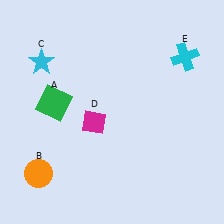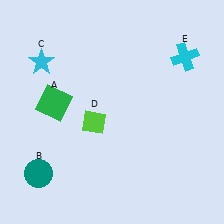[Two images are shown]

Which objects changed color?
B changed from orange to teal. D changed from magenta to lime.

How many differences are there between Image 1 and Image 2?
There are 2 differences between the two images.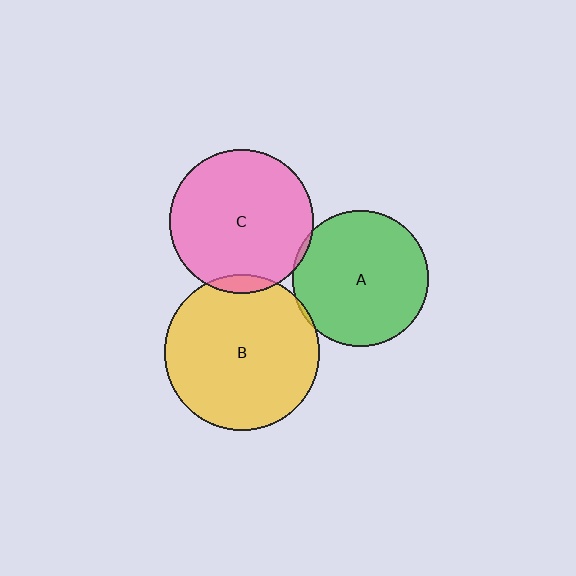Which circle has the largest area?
Circle B (yellow).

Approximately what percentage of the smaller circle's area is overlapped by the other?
Approximately 5%.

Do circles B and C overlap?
Yes.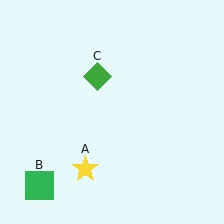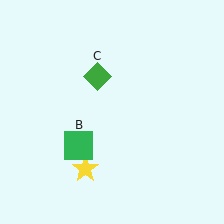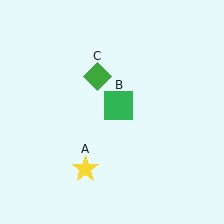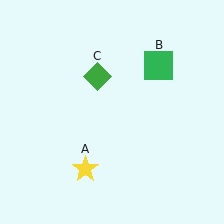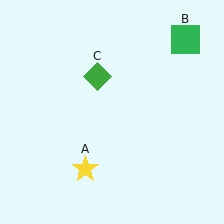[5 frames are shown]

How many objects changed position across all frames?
1 object changed position: green square (object B).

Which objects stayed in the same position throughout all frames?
Yellow star (object A) and green diamond (object C) remained stationary.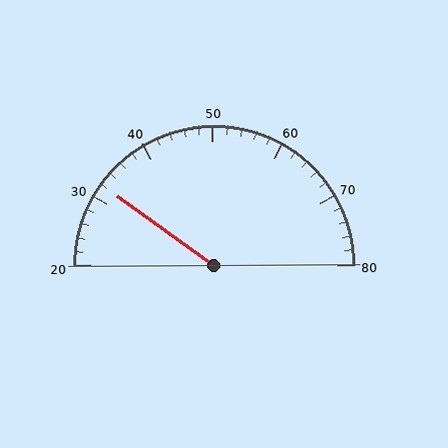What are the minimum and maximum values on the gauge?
The gauge ranges from 20 to 80.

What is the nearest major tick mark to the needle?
The nearest major tick mark is 30.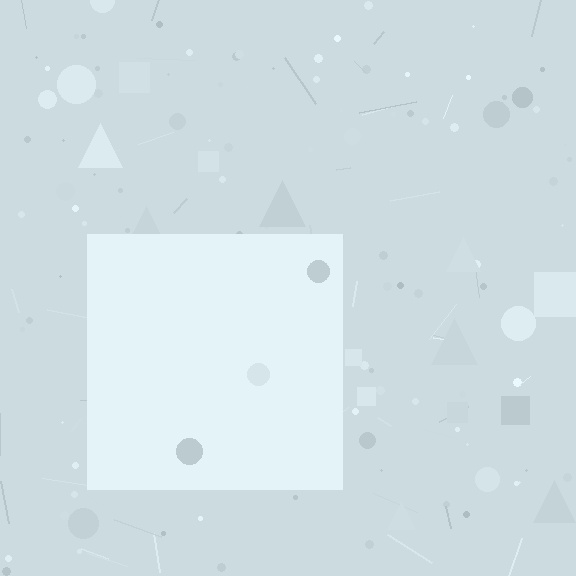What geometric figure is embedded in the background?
A square is embedded in the background.